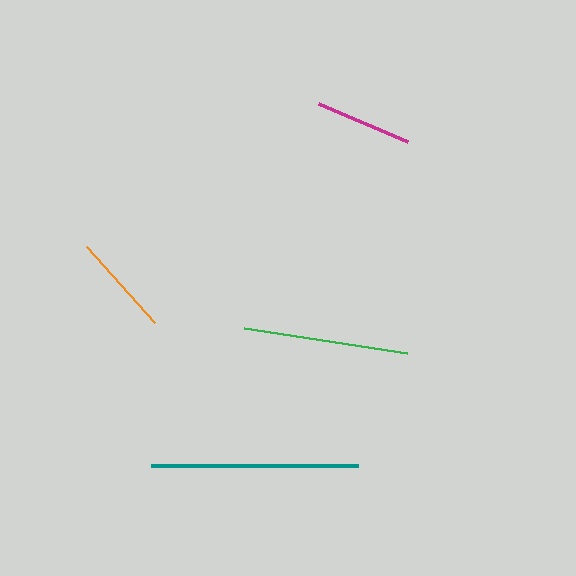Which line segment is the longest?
The teal line is the longest at approximately 207 pixels.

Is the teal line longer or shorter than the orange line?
The teal line is longer than the orange line.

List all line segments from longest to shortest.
From longest to shortest: teal, green, orange, magenta.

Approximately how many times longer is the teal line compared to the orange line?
The teal line is approximately 2.0 times the length of the orange line.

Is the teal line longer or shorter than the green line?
The teal line is longer than the green line.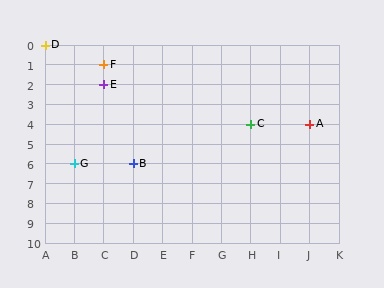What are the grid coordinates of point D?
Point D is at grid coordinates (A, 0).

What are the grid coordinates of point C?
Point C is at grid coordinates (H, 4).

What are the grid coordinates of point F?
Point F is at grid coordinates (C, 1).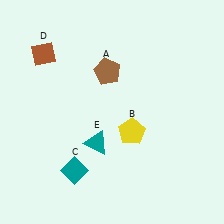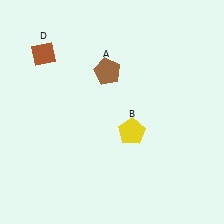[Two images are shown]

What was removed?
The teal diamond (C), the teal triangle (E) were removed in Image 2.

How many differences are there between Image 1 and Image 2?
There are 2 differences between the two images.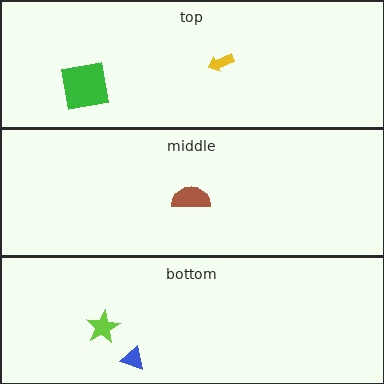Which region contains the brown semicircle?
The middle region.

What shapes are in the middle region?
The brown semicircle.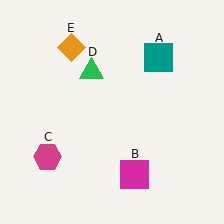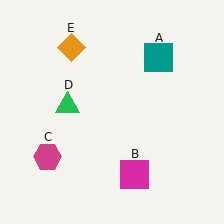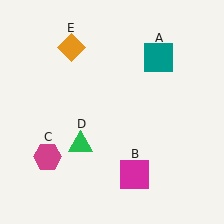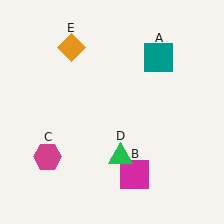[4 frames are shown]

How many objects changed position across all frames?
1 object changed position: green triangle (object D).